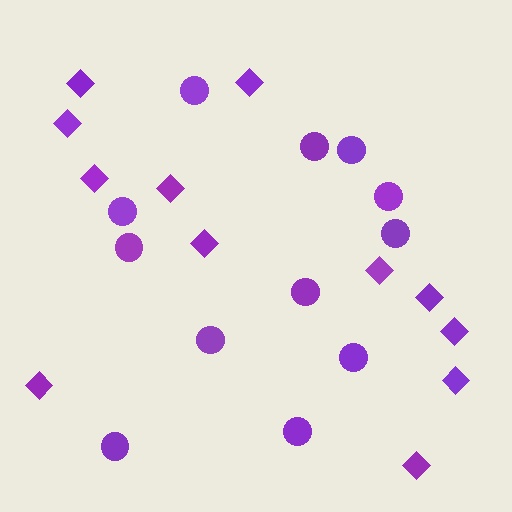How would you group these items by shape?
There are 2 groups: one group of circles (12) and one group of diamonds (12).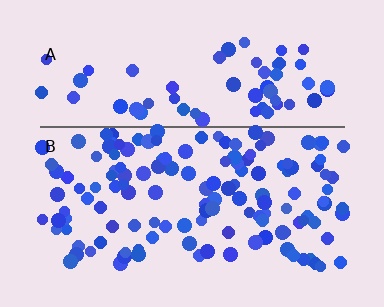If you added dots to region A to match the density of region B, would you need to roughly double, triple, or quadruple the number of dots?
Approximately double.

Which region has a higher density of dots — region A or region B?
B (the bottom).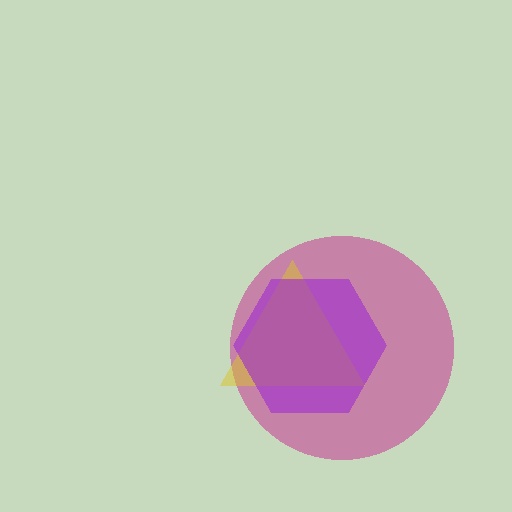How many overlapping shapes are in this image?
There are 3 overlapping shapes in the image.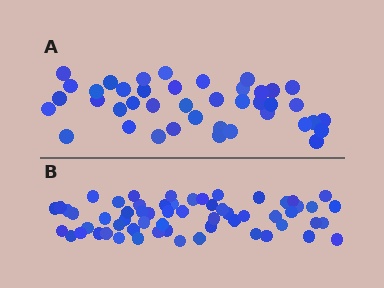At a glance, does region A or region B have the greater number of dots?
Region B (the bottom region) has more dots.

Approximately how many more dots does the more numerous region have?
Region B has approximately 20 more dots than region A.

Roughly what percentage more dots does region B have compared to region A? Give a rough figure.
About 45% more.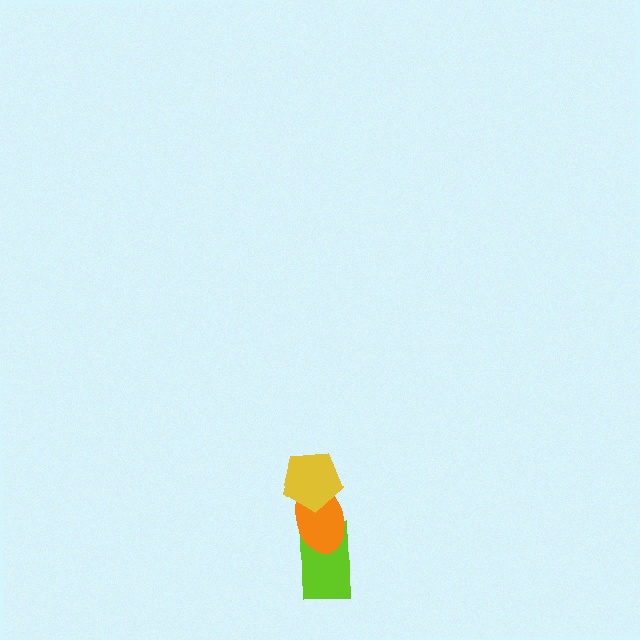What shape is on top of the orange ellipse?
The yellow pentagon is on top of the orange ellipse.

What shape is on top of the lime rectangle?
The orange ellipse is on top of the lime rectangle.